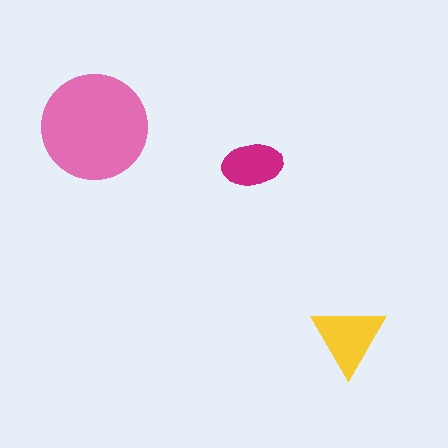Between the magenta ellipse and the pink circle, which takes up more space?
The pink circle.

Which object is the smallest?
The magenta ellipse.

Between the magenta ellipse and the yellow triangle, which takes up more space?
The yellow triangle.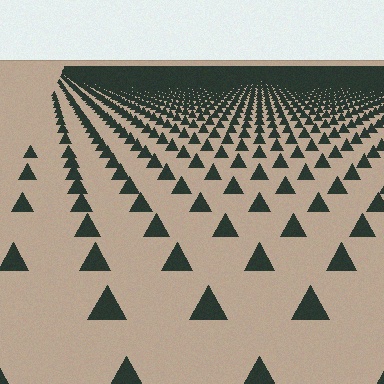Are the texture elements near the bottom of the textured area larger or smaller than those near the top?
Larger. Near the bottom, elements are closer to the viewer and appear at a bigger on-screen size.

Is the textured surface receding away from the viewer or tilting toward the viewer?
The surface is receding away from the viewer. Texture elements get smaller and denser toward the top.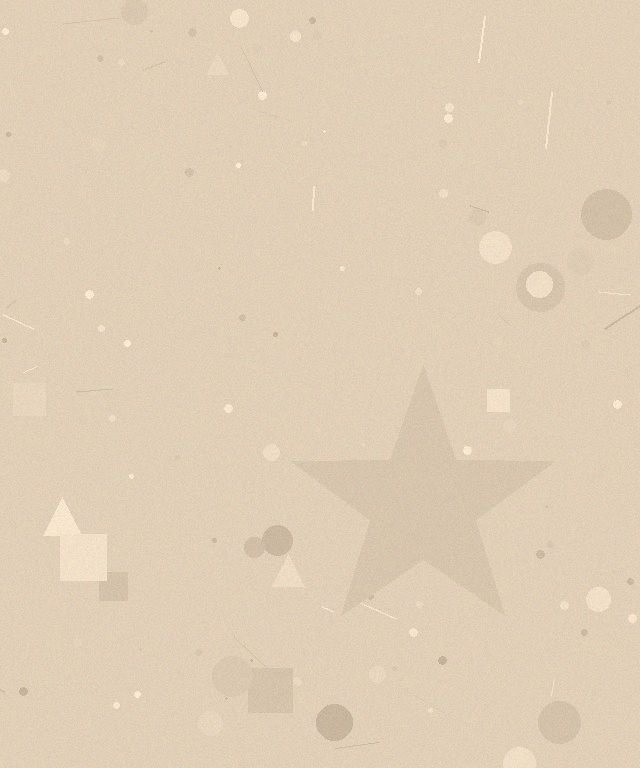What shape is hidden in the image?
A star is hidden in the image.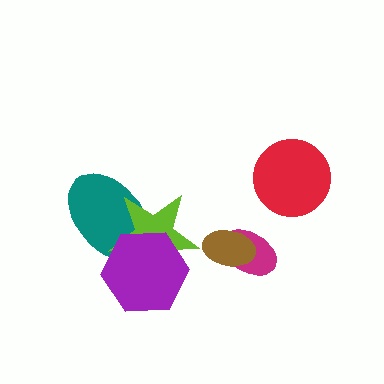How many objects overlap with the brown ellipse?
1 object overlaps with the brown ellipse.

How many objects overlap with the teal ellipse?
2 objects overlap with the teal ellipse.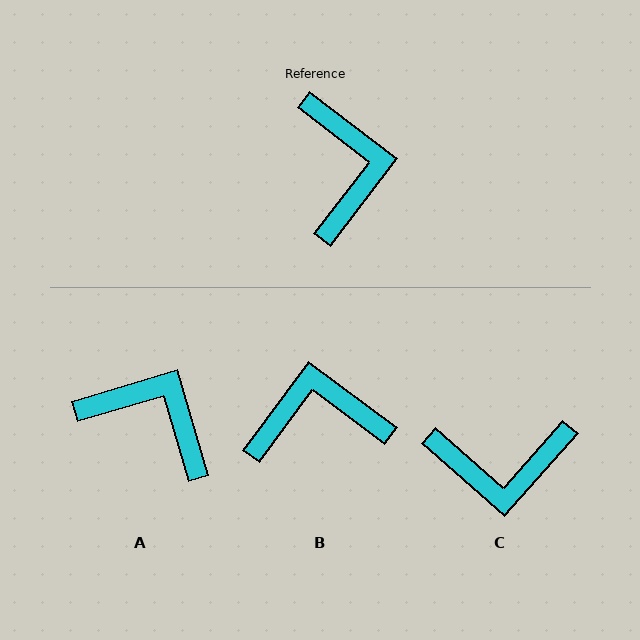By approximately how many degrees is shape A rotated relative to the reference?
Approximately 54 degrees counter-clockwise.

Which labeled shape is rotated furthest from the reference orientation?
C, about 94 degrees away.